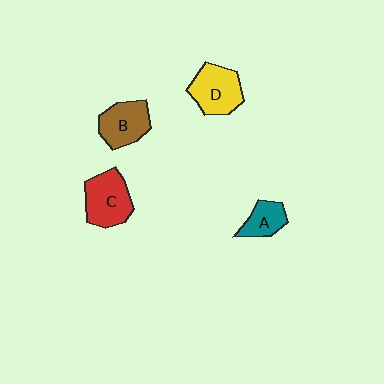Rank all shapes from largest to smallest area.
From largest to smallest: C (red), D (yellow), B (brown), A (teal).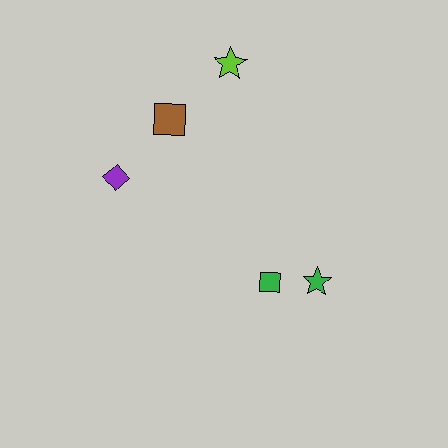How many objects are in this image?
There are 5 objects.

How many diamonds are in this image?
There is 1 diamond.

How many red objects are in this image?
There are no red objects.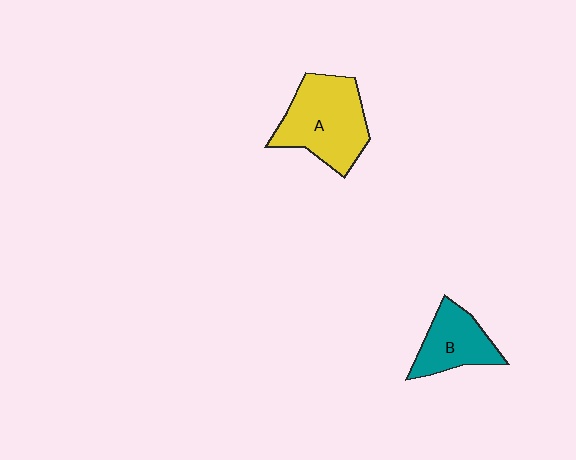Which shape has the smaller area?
Shape B (teal).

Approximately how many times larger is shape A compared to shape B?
Approximately 1.5 times.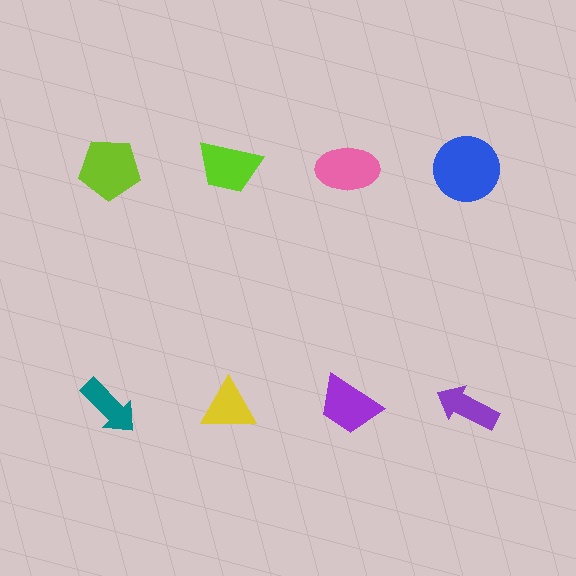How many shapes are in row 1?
4 shapes.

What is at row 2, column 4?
A purple arrow.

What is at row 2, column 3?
A purple trapezoid.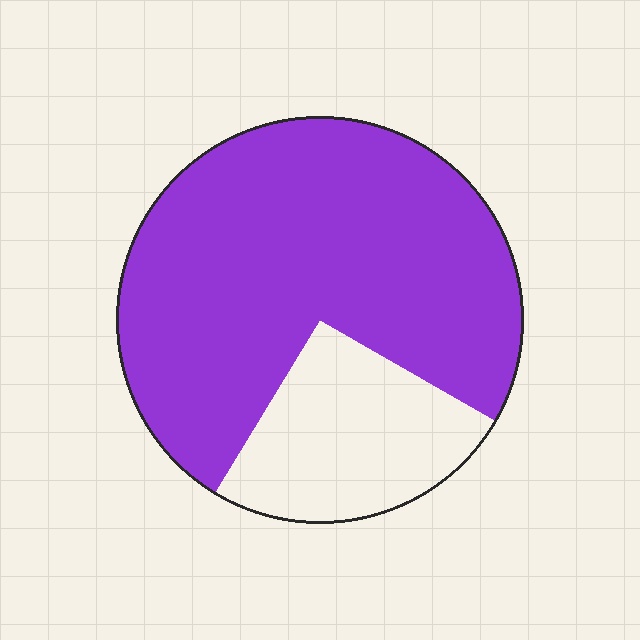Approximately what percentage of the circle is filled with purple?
Approximately 75%.